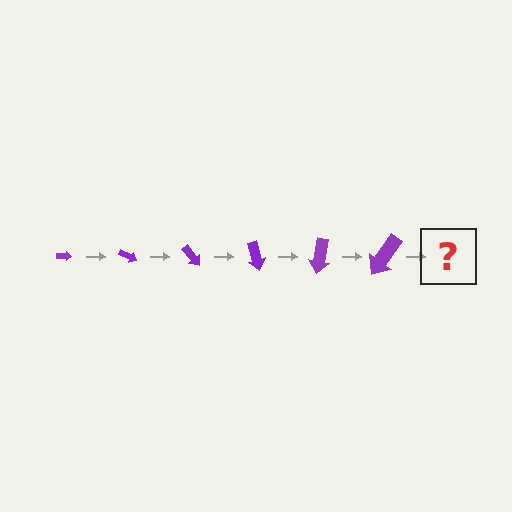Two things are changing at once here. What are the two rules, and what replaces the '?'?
The two rules are that the arrow grows larger each step and it rotates 25 degrees each step. The '?' should be an arrow, larger than the previous one and rotated 150 degrees from the start.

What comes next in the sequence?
The next element should be an arrow, larger than the previous one and rotated 150 degrees from the start.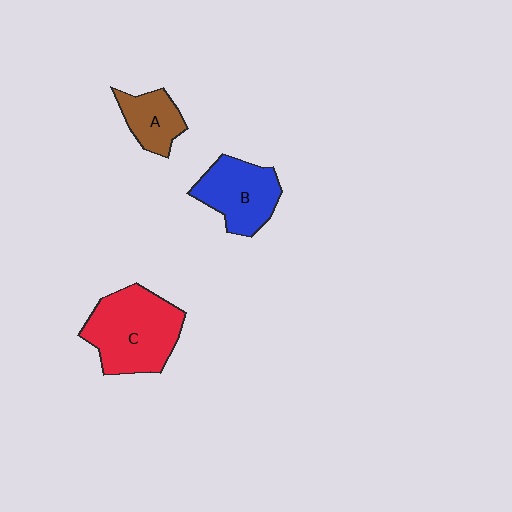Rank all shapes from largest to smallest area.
From largest to smallest: C (red), B (blue), A (brown).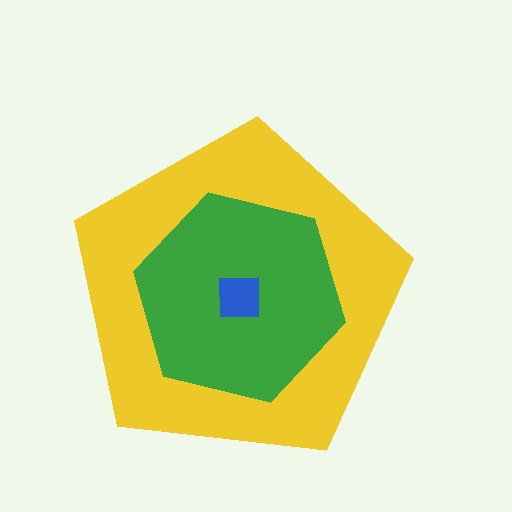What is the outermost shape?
The yellow pentagon.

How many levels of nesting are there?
3.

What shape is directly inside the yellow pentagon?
The green hexagon.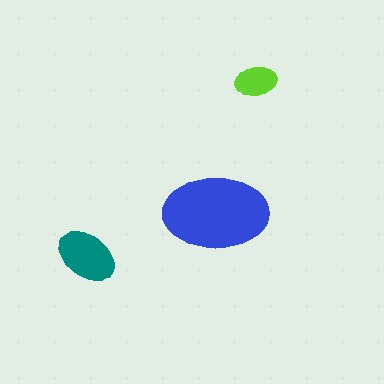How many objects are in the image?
There are 3 objects in the image.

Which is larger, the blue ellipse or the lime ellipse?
The blue one.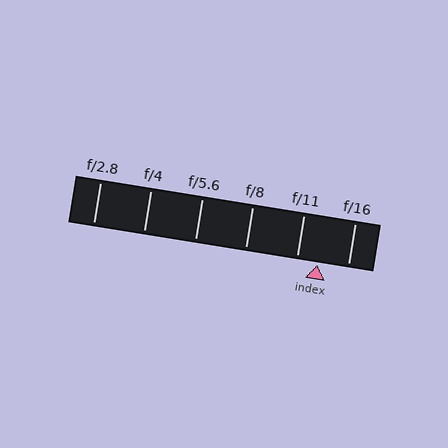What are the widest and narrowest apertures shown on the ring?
The widest aperture shown is f/2.8 and the narrowest is f/16.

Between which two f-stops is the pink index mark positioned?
The index mark is between f/11 and f/16.